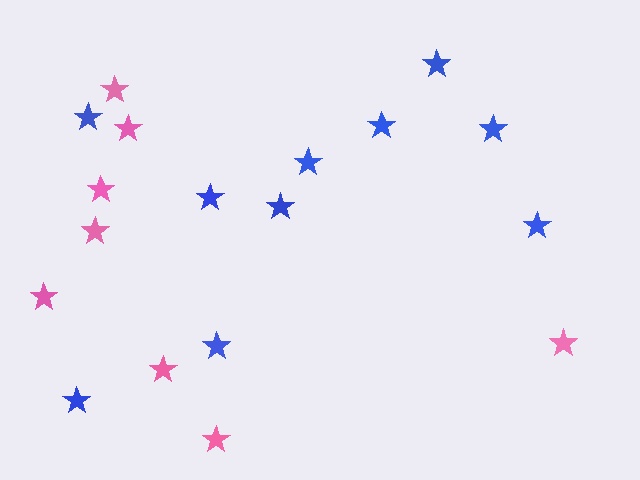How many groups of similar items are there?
There are 2 groups: one group of blue stars (10) and one group of pink stars (8).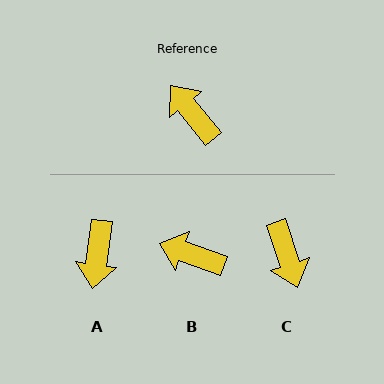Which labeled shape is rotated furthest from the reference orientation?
C, about 159 degrees away.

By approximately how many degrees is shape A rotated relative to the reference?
Approximately 133 degrees counter-clockwise.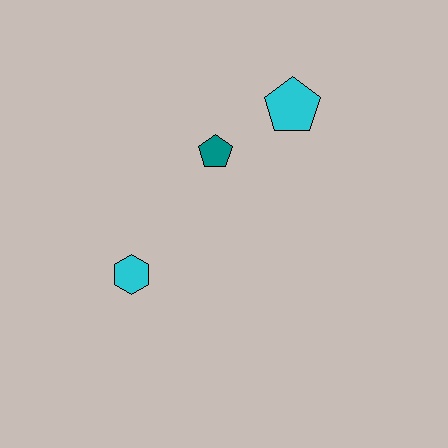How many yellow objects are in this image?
There are no yellow objects.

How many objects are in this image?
There are 3 objects.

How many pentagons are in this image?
There are 2 pentagons.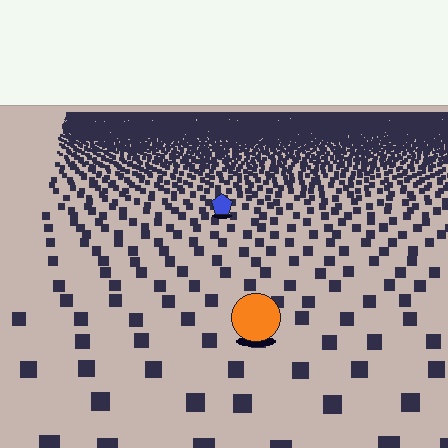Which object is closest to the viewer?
The orange circle is closest. The texture marks near it are larger and more spread out.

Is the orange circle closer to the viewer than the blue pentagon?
Yes. The orange circle is closer — you can tell from the texture gradient: the ground texture is coarser near it.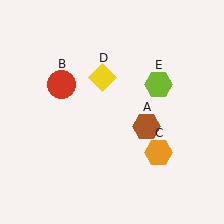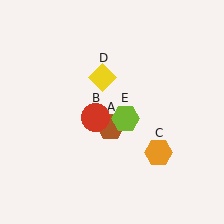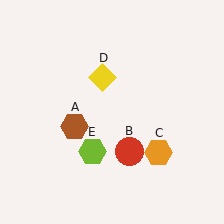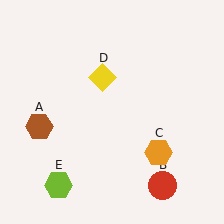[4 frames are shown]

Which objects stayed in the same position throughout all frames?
Orange hexagon (object C) and yellow diamond (object D) remained stationary.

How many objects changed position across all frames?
3 objects changed position: brown hexagon (object A), red circle (object B), lime hexagon (object E).